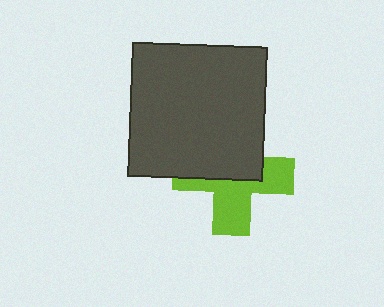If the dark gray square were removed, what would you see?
You would see the complete lime cross.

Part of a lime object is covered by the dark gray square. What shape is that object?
It is a cross.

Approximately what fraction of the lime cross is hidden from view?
Roughly 50% of the lime cross is hidden behind the dark gray square.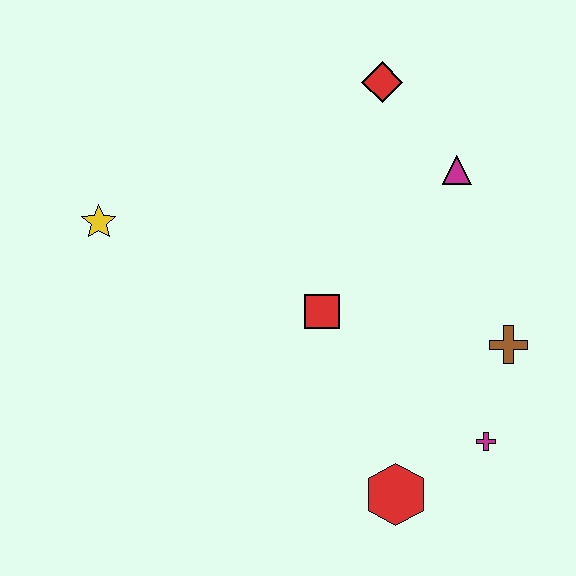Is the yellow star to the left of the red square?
Yes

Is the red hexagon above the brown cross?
No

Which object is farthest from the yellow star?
The magenta cross is farthest from the yellow star.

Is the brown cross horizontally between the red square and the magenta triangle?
No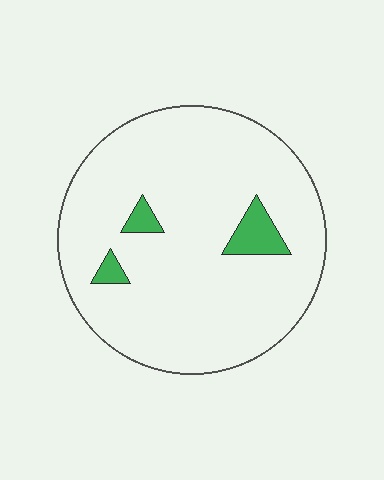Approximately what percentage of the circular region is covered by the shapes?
Approximately 5%.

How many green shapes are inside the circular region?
3.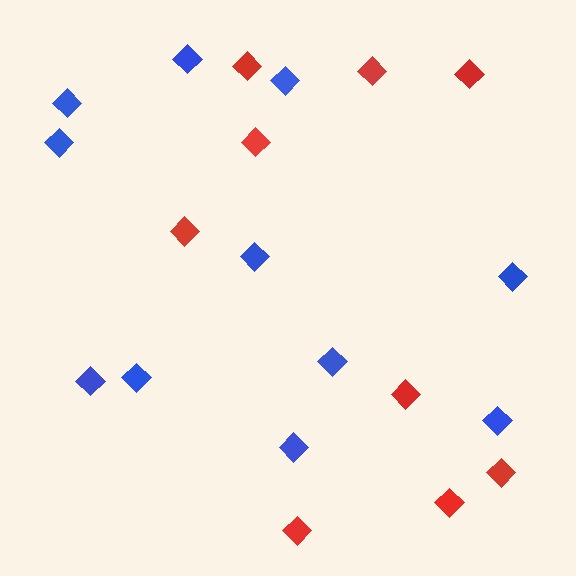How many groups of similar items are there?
There are 2 groups: one group of red diamonds (9) and one group of blue diamonds (11).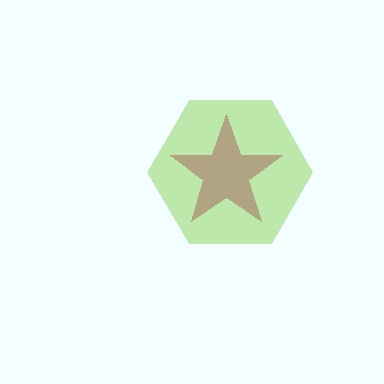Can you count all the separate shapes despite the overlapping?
Yes, there are 2 separate shapes.